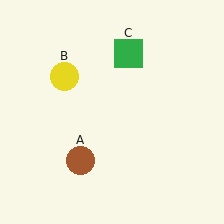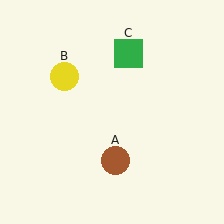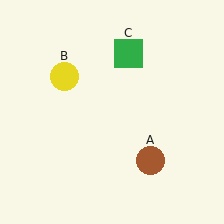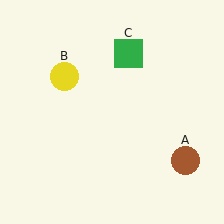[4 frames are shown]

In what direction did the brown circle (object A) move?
The brown circle (object A) moved right.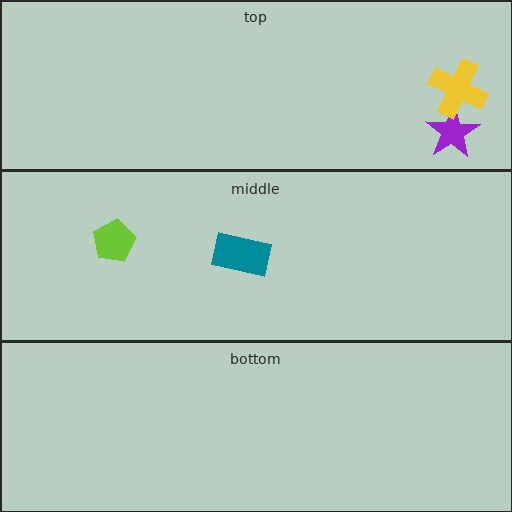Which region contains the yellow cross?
The top region.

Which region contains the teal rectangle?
The middle region.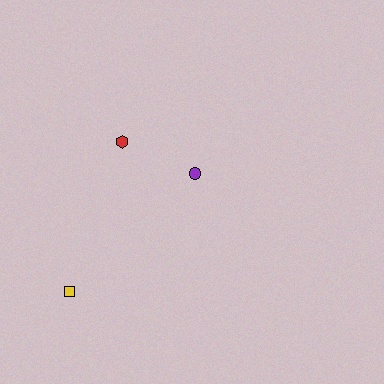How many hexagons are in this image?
There is 1 hexagon.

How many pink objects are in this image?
There are no pink objects.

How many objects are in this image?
There are 3 objects.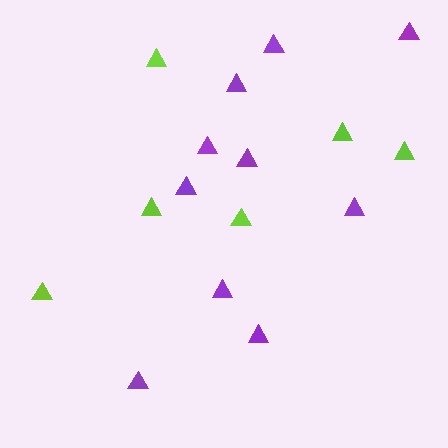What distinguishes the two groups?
There are 2 groups: one group of lime triangles (6) and one group of purple triangles (10).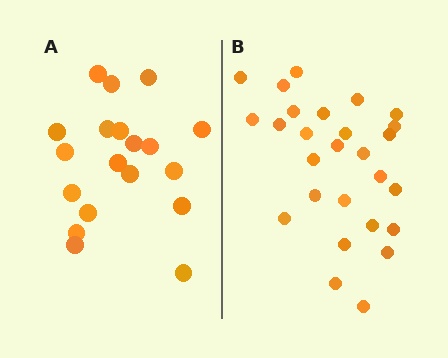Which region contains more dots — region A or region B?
Region B (the right region) has more dots.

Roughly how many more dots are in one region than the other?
Region B has roughly 8 or so more dots than region A.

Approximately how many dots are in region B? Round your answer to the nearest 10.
About 30 dots. (The exact count is 27, which rounds to 30.)